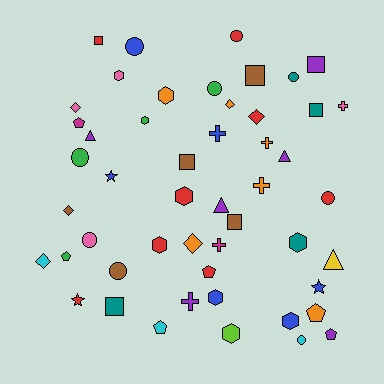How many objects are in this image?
There are 50 objects.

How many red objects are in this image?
There are 8 red objects.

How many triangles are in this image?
There are 4 triangles.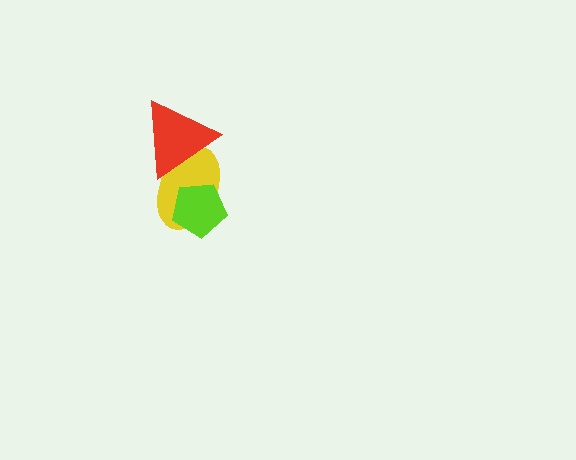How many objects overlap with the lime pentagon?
1 object overlaps with the lime pentagon.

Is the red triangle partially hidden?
No, no other shape covers it.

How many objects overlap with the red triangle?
1 object overlaps with the red triangle.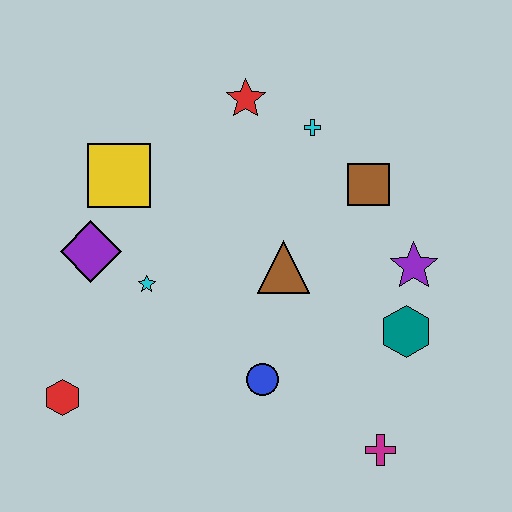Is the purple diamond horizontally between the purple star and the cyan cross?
No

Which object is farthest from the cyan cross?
The red hexagon is farthest from the cyan cross.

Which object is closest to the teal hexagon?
The purple star is closest to the teal hexagon.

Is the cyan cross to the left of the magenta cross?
Yes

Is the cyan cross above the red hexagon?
Yes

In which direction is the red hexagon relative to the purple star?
The red hexagon is to the left of the purple star.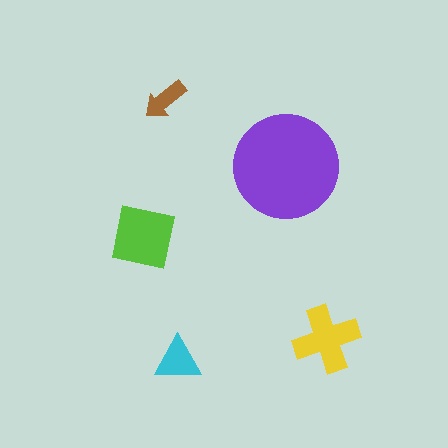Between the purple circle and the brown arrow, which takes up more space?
The purple circle.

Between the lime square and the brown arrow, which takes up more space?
The lime square.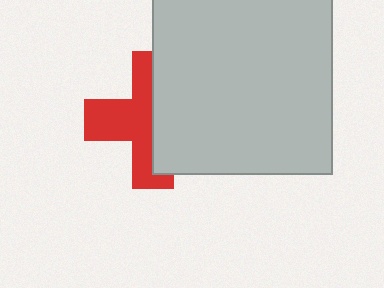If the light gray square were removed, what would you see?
You would see the complete red cross.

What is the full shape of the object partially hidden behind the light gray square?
The partially hidden object is a red cross.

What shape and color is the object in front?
The object in front is a light gray square.